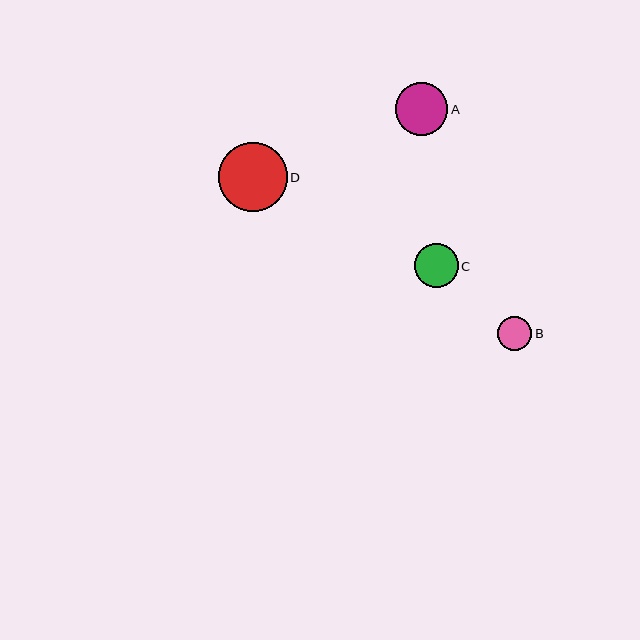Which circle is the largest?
Circle D is the largest with a size of approximately 69 pixels.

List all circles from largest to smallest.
From largest to smallest: D, A, C, B.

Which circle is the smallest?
Circle B is the smallest with a size of approximately 34 pixels.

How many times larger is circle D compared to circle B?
Circle D is approximately 2.0 times the size of circle B.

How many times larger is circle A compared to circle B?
Circle A is approximately 1.5 times the size of circle B.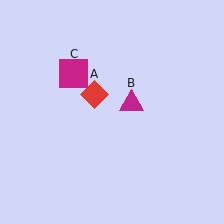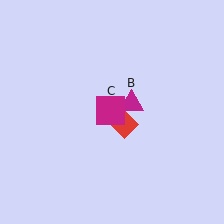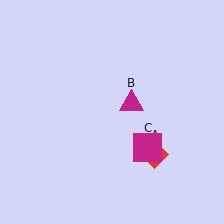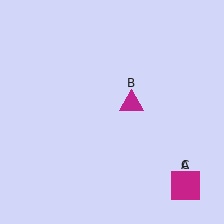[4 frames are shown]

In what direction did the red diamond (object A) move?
The red diamond (object A) moved down and to the right.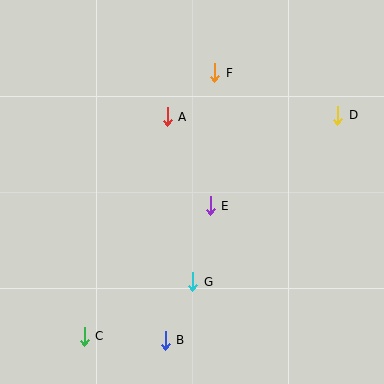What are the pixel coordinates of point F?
Point F is at (215, 73).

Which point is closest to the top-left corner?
Point A is closest to the top-left corner.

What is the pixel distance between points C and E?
The distance between C and E is 182 pixels.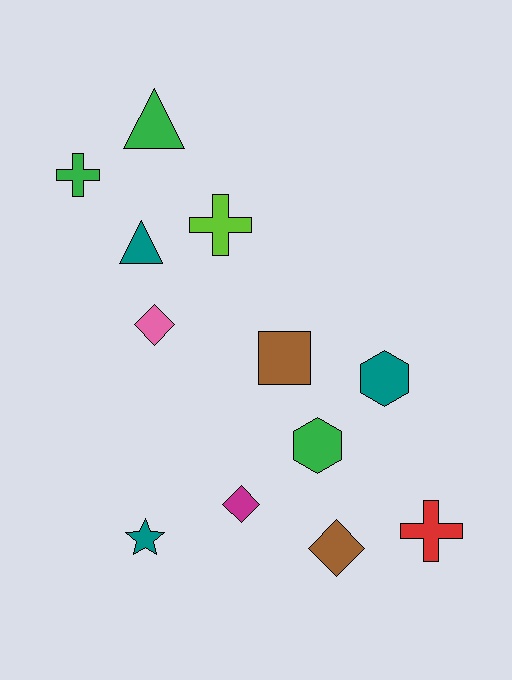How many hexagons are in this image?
There are 2 hexagons.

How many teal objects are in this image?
There are 3 teal objects.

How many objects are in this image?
There are 12 objects.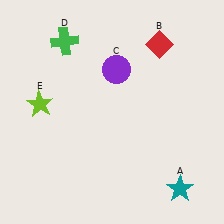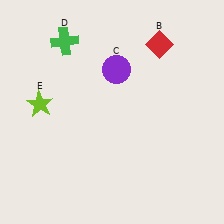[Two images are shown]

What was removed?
The teal star (A) was removed in Image 2.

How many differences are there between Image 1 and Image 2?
There is 1 difference between the two images.